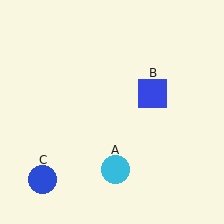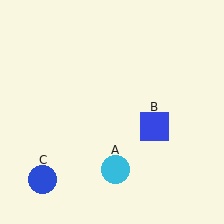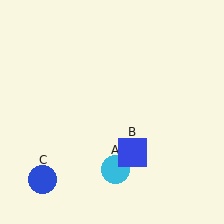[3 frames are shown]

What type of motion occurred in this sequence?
The blue square (object B) rotated clockwise around the center of the scene.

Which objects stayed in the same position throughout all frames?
Cyan circle (object A) and blue circle (object C) remained stationary.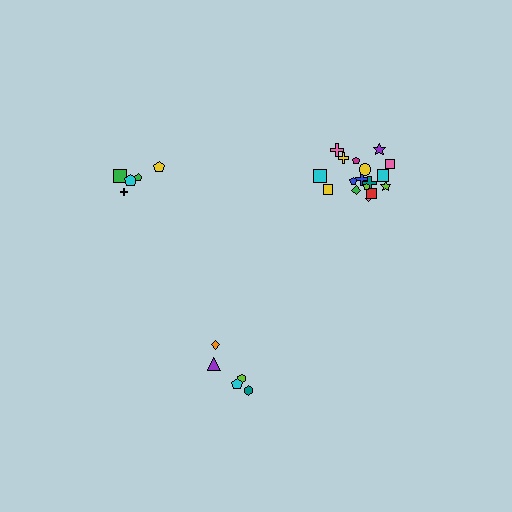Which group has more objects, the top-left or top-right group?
The top-right group.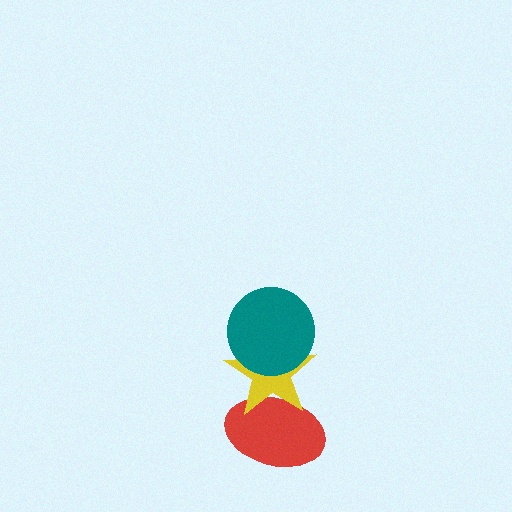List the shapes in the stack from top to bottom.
From top to bottom: the teal circle, the yellow star, the red ellipse.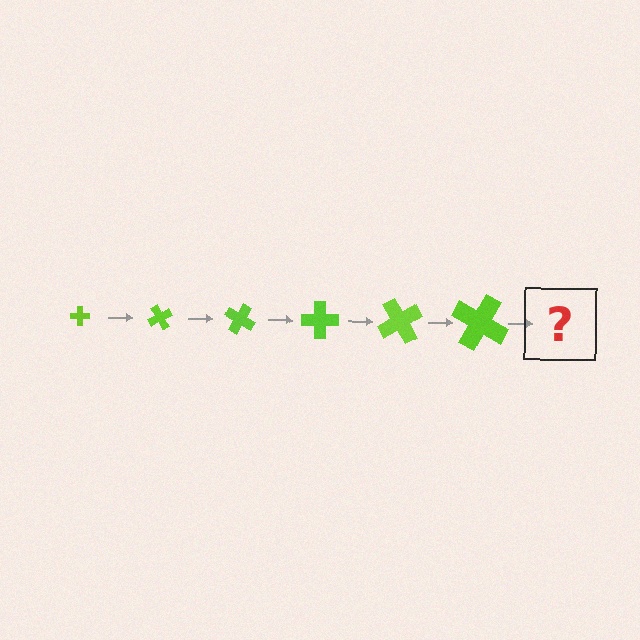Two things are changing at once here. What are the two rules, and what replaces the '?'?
The two rules are that the cross grows larger each step and it rotates 60 degrees each step. The '?' should be a cross, larger than the previous one and rotated 360 degrees from the start.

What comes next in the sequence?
The next element should be a cross, larger than the previous one and rotated 360 degrees from the start.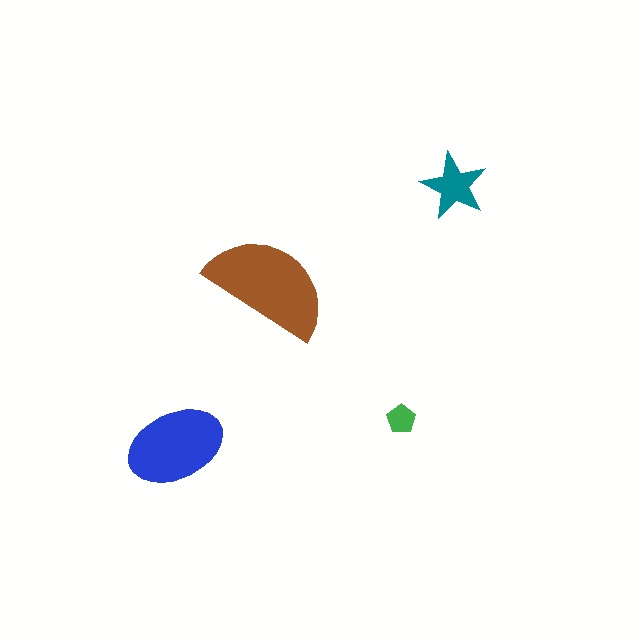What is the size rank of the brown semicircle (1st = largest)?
1st.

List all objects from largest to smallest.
The brown semicircle, the blue ellipse, the teal star, the green pentagon.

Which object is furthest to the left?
The blue ellipse is leftmost.